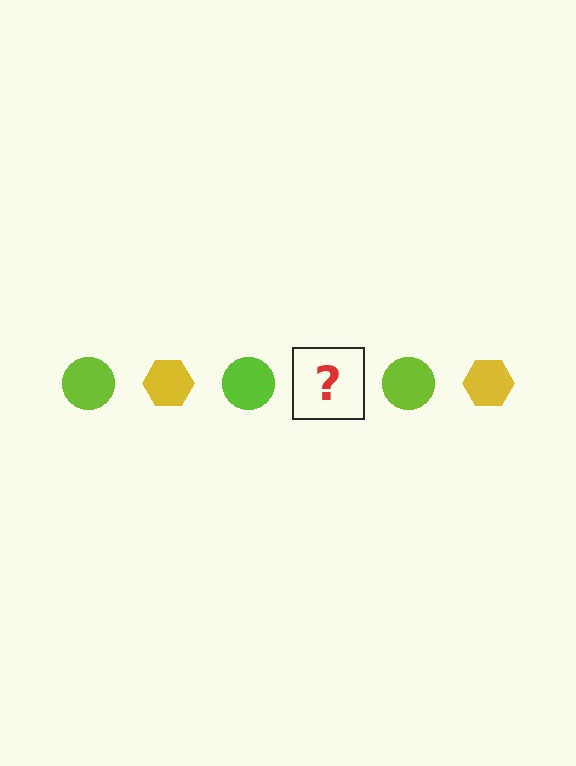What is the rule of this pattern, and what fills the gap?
The rule is that the pattern alternates between lime circle and yellow hexagon. The gap should be filled with a yellow hexagon.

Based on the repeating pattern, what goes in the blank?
The blank should be a yellow hexagon.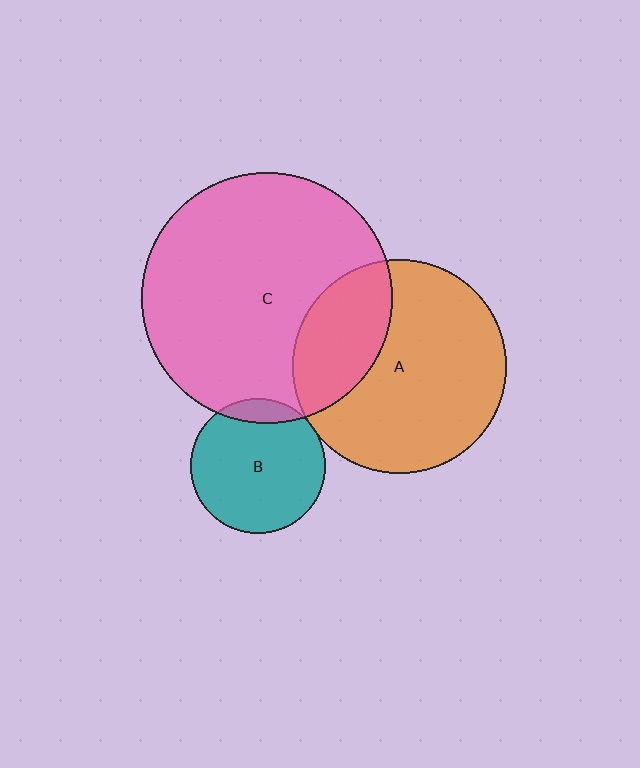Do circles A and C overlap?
Yes.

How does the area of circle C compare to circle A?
Approximately 1.4 times.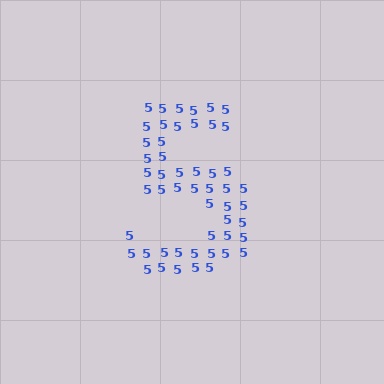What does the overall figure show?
The overall figure shows the digit 5.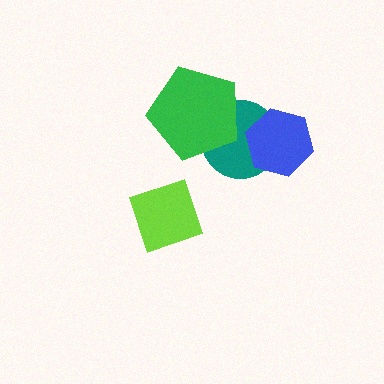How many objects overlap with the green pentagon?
1 object overlaps with the green pentagon.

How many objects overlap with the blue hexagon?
1 object overlaps with the blue hexagon.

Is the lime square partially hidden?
No, no other shape covers it.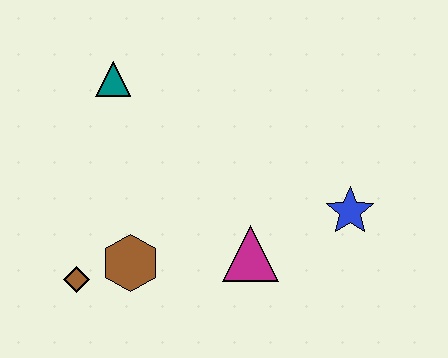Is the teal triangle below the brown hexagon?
No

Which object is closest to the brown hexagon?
The brown diamond is closest to the brown hexagon.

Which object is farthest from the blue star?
The brown diamond is farthest from the blue star.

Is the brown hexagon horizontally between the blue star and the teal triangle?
Yes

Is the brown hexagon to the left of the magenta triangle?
Yes